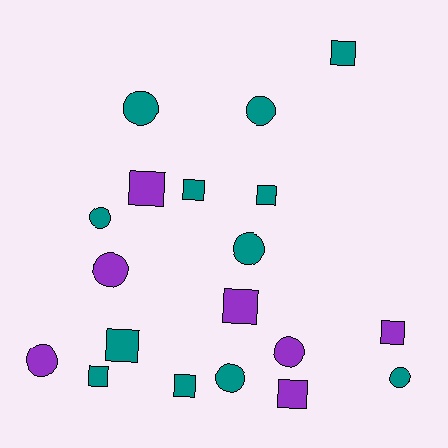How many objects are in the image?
There are 19 objects.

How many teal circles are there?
There are 6 teal circles.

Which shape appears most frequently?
Square, with 10 objects.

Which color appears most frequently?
Teal, with 12 objects.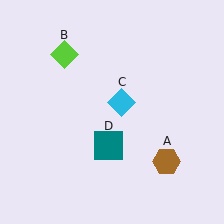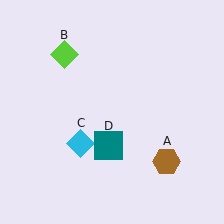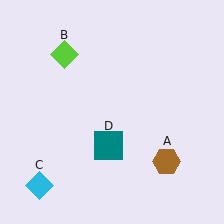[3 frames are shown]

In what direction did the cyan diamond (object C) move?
The cyan diamond (object C) moved down and to the left.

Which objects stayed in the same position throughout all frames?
Brown hexagon (object A) and lime diamond (object B) and teal square (object D) remained stationary.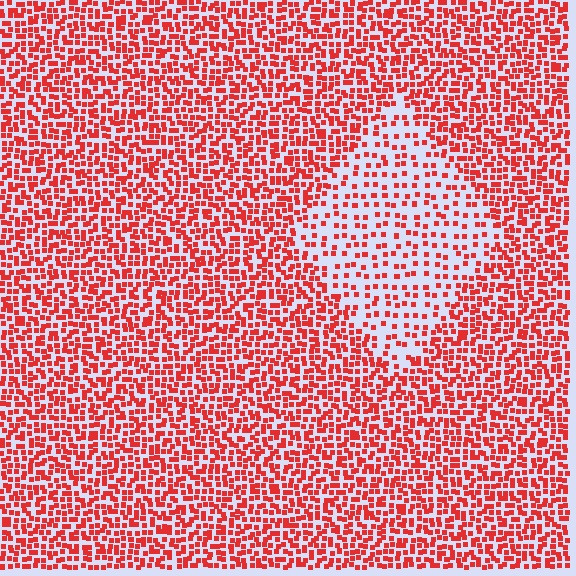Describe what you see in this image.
The image contains small red elements arranged at two different densities. A diamond-shaped region is visible where the elements are less densely packed than the surrounding area.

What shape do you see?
I see a diamond.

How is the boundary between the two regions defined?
The boundary is defined by a change in element density (approximately 2.2x ratio). All elements are the same color, size, and shape.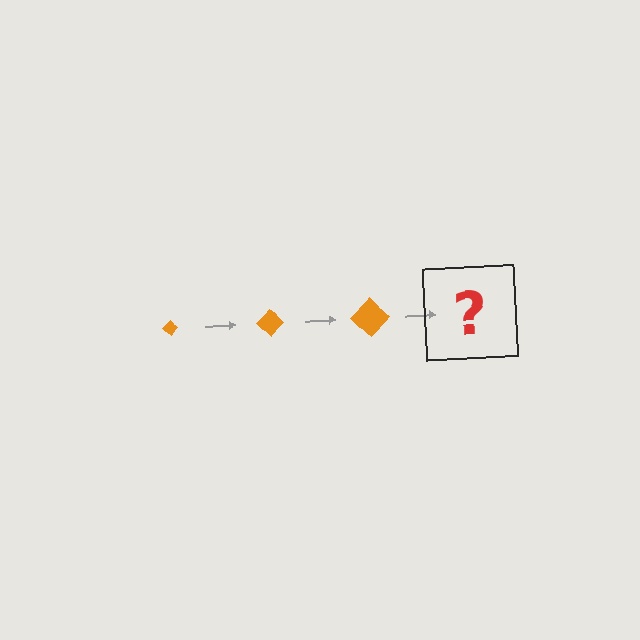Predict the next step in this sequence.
The next step is an orange diamond, larger than the previous one.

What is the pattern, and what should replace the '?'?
The pattern is that the diamond gets progressively larger each step. The '?' should be an orange diamond, larger than the previous one.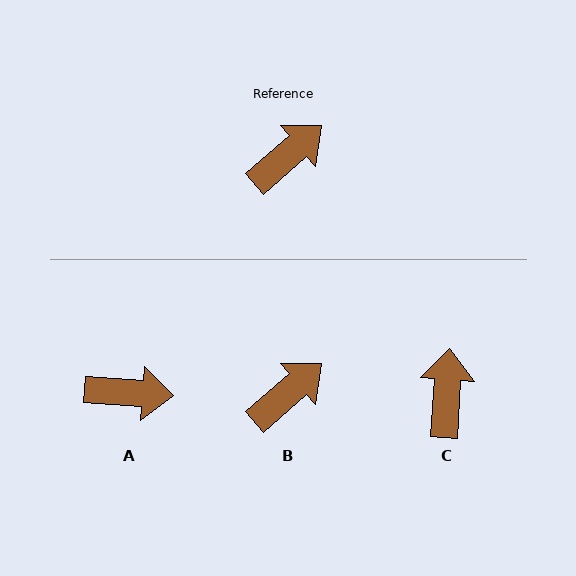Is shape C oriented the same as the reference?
No, it is off by about 45 degrees.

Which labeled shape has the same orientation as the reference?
B.